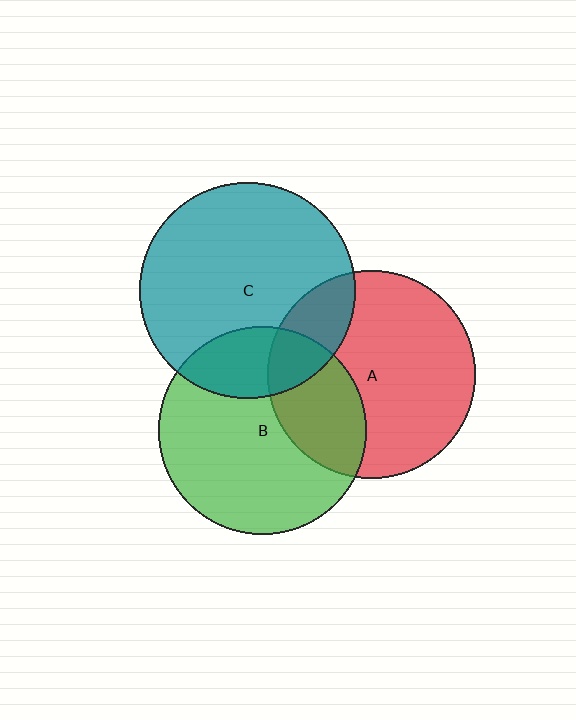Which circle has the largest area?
Circle C (teal).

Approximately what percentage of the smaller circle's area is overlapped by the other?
Approximately 20%.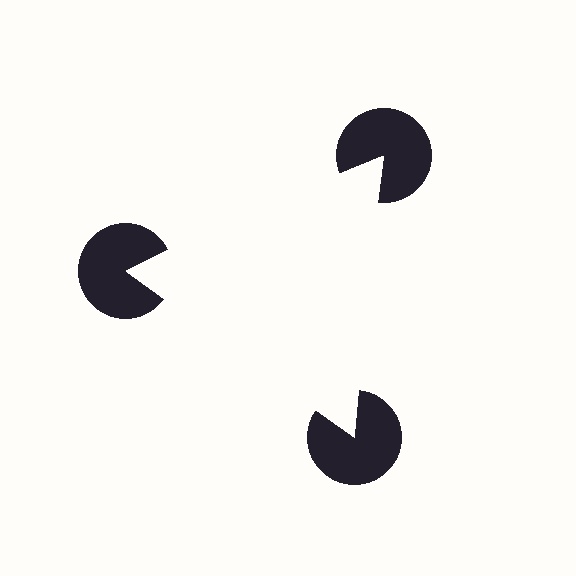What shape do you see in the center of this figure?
An illusory triangle — its edges are inferred from the aligned wedge cuts in the pac-man discs, not physically drawn.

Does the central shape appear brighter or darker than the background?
It typically appears slightly brighter than the background, even though no actual brightness change is drawn.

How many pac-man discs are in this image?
There are 3 — one at each vertex of the illusory triangle.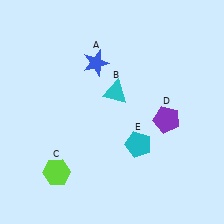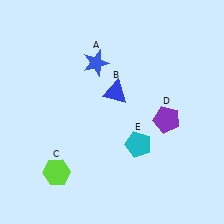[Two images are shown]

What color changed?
The triangle (B) changed from cyan in Image 1 to blue in Image 2.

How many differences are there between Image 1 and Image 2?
There is 1 difference between the two images.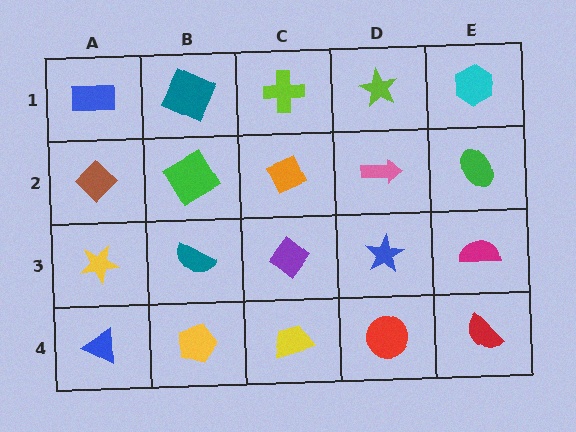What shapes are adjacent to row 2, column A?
A blue rectangle (row 1, column A), a yellow star (row 3, column A), a green diamond (row 2, column B).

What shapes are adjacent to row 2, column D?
A lime star (row 1, column D), a blue star (row 3, column D), an orange diamond (row 2, column C), a green ellipse (row 2, column E).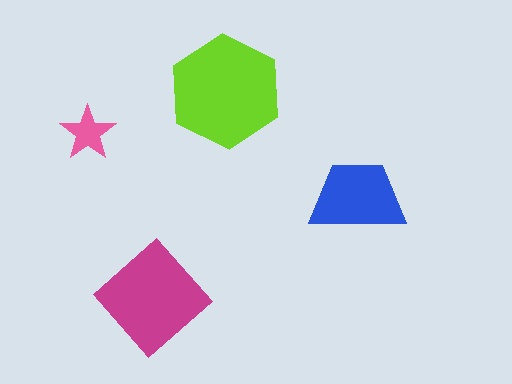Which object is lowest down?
The magenta diamond is bottommost.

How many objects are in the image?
There are 4 objects in the image.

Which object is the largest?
The lime hexagon.